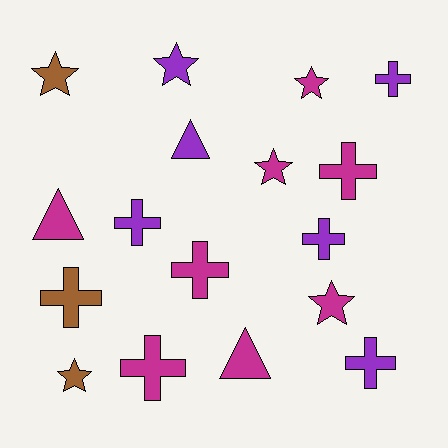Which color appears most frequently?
Magenta, with 8 objects.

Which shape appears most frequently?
Cross, with 8 objects.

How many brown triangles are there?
There are no brown triangles.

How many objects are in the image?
There are 17 objects.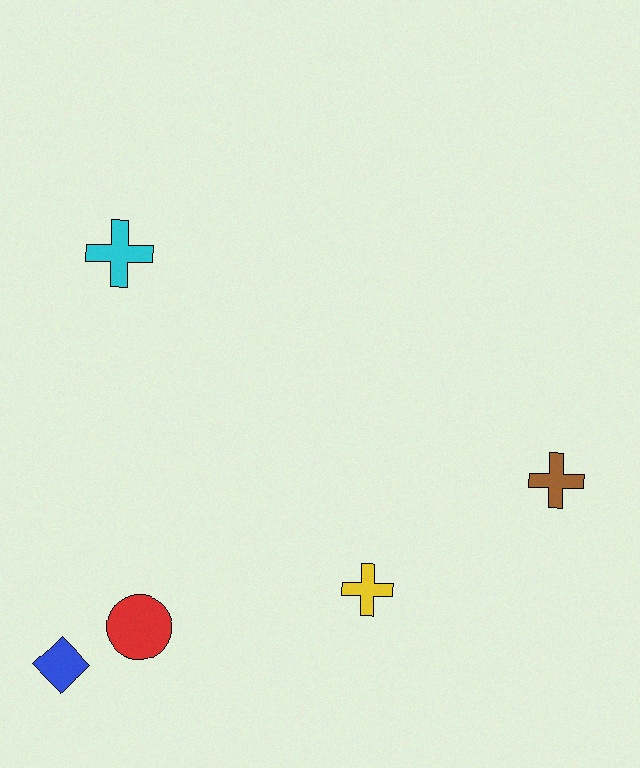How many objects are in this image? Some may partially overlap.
There are 5 objects.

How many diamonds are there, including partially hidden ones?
There is 1 diamond.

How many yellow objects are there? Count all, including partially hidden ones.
There is 1 yellow object.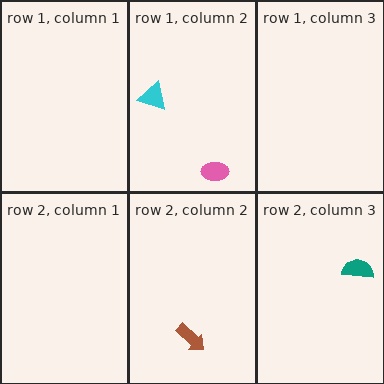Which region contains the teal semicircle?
The row 2, column 3 region.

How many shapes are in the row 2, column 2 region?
1.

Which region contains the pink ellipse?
The row 1, column 2 region.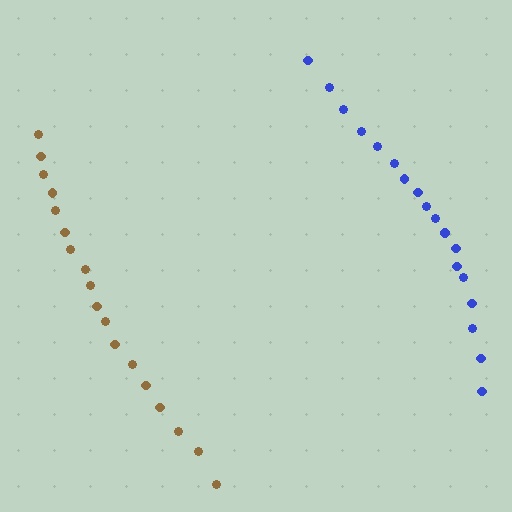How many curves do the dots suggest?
There are 2 distinct paths.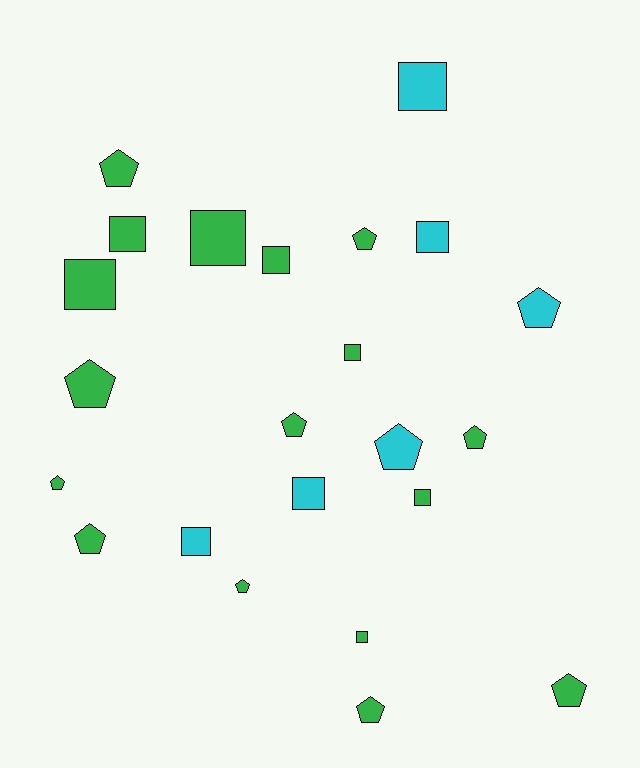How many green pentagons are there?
There are 10 green pentagons.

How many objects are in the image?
There are 23 objects.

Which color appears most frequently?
Green, with 17 objects.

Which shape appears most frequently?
Pentagon, with 12 objects.